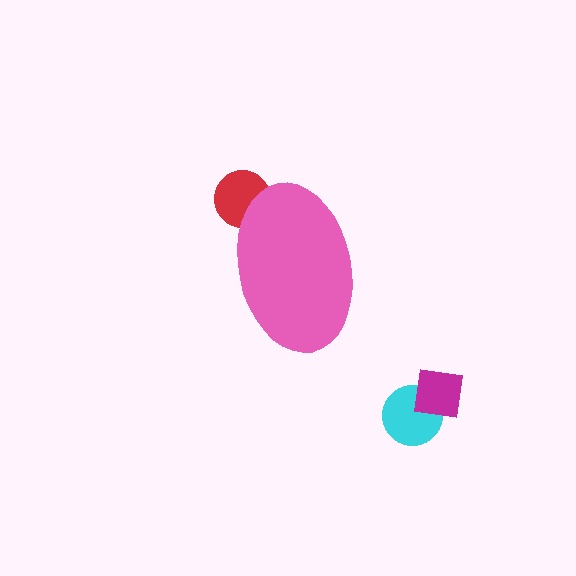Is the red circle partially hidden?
Yes, the red circle is partially hidden behind the pink ellipse.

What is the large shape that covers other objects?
A pink ellipse.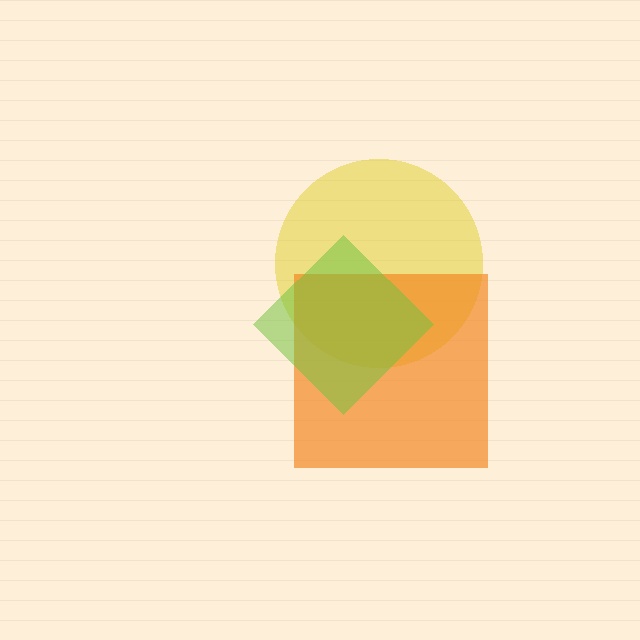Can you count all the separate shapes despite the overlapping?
Yes, there are 3 separate shapes.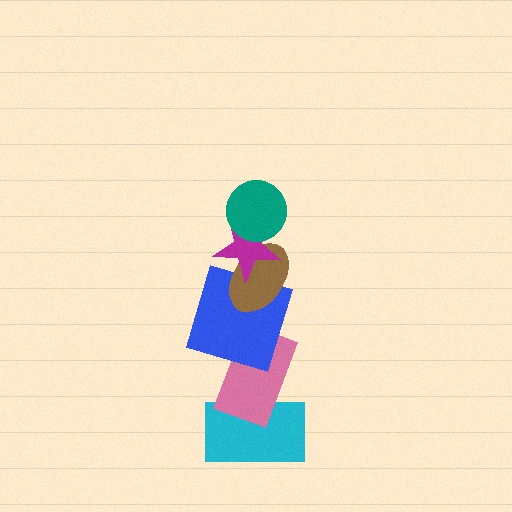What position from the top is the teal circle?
The teal circle is 1st from the top.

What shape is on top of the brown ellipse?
The magenta star is on top of the brown ellipse.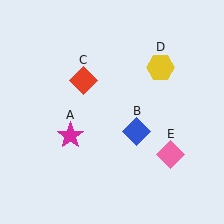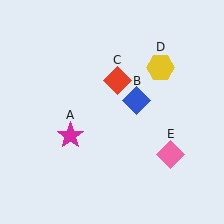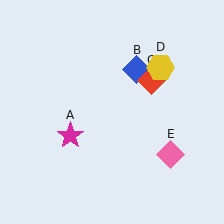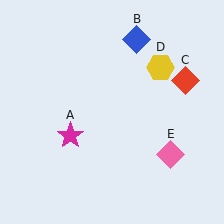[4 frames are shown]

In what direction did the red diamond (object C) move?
The red diamond (object C) moved right.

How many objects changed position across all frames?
2 objects changed position: blue diamond (object B), red diamond (object C).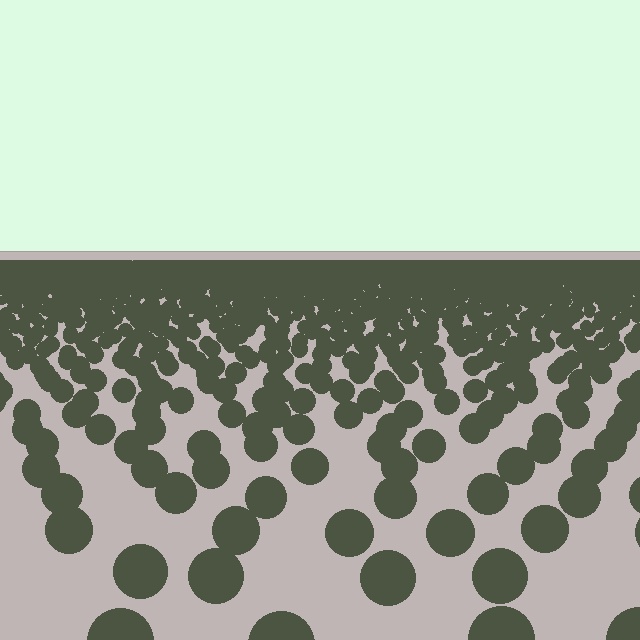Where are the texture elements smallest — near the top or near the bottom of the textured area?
Near the top.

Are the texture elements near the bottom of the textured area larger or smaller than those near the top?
Larger. Near the bottom, elements are closer to the viewer and appear at a bigger on-screen size.